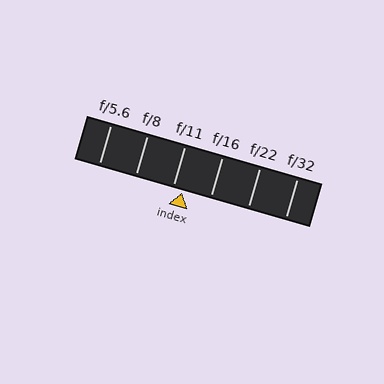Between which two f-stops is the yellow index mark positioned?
The index mark is between f/11 and f/16.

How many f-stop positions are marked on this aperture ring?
There are 6 f-stop positions marked.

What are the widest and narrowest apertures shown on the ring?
The widest aperture shown is f/5.6 and the narrowest is f/32.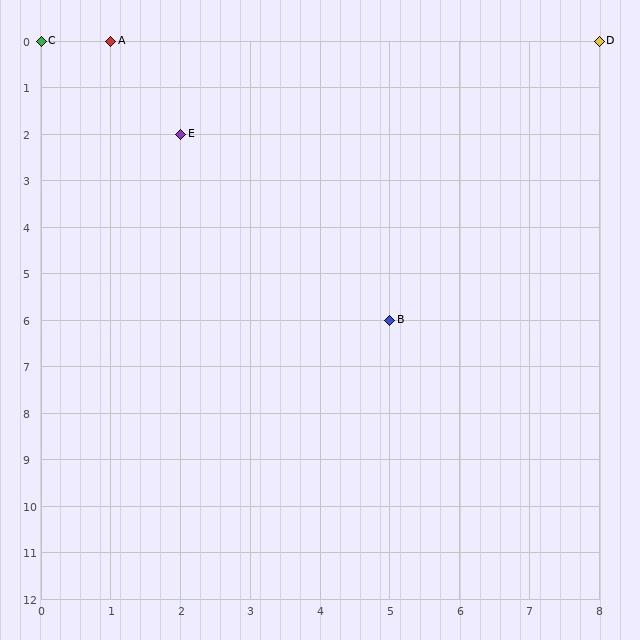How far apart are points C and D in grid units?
Points C and D are 8 columns apart.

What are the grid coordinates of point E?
Point E is at grid coordinates (2, 2).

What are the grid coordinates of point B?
Point B is at grid coordinates (5, 6).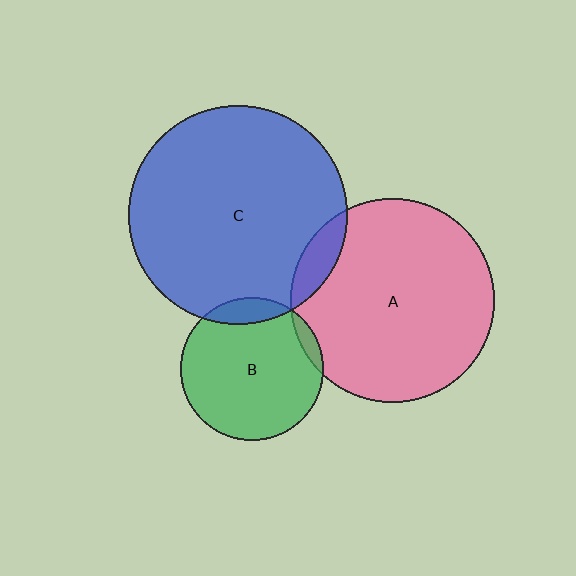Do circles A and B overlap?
Yes.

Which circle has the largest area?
Circle C (blue).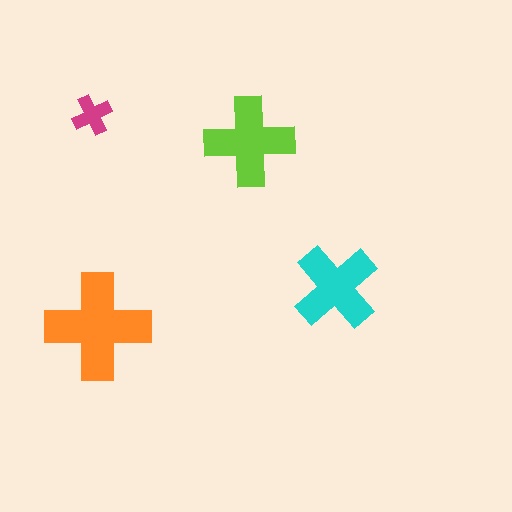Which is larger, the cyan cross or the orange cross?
The orange one.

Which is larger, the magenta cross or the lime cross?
The lime one.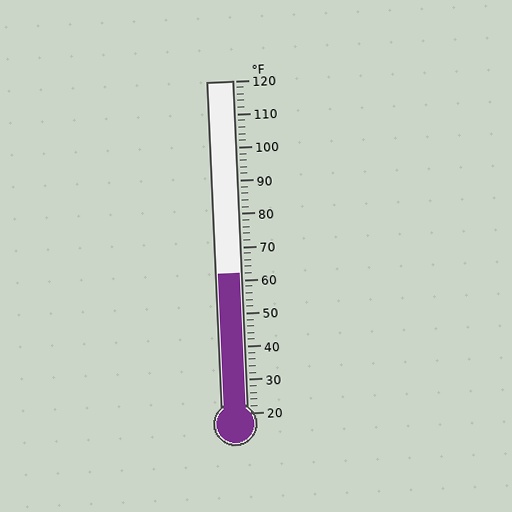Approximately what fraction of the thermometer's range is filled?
The thermometer is filled to approximately 40% of its range.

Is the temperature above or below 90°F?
The temperature is below 90°F.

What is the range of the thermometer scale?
The thermometer scale ranges from 20°F to 120°F.